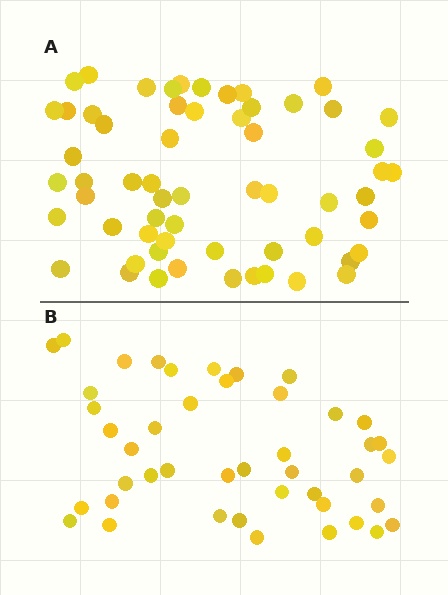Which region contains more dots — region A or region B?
Region A (the top region) has more dots.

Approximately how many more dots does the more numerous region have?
Region A has approximately 15 more dots than region B.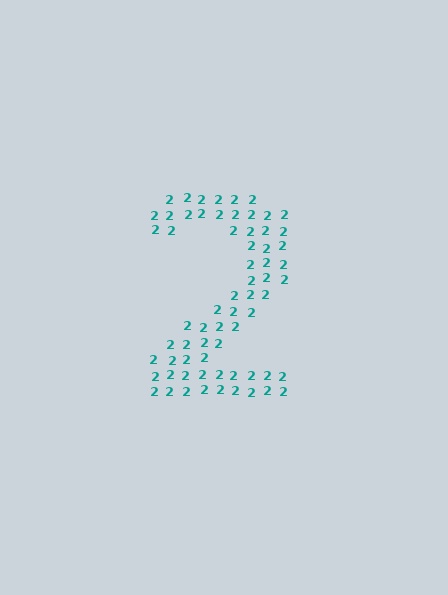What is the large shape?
The large shape is the digit 2.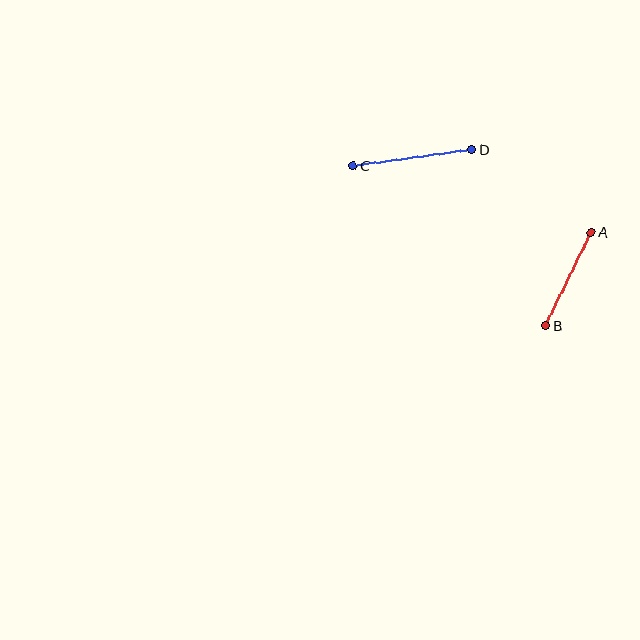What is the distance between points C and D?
The distance is approximately 120 pixels.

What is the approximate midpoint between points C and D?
The midpoint is at approximately (413, 157) pixels.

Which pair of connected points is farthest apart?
Points C and D are farthest apart.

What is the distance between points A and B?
The distance is approximately 104 pixels.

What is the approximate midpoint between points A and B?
The midpoint is at approximately (568, 279) pixels.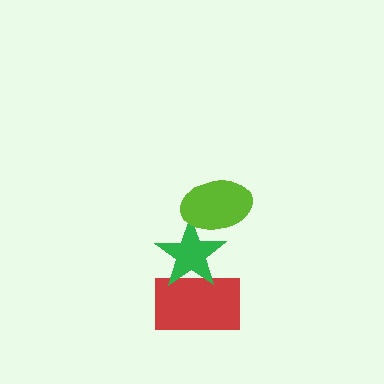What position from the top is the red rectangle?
The red rectangle is 3rd from the top.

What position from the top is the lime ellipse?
The lime ellipse is 1st from the top.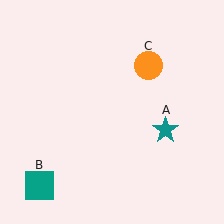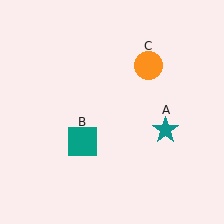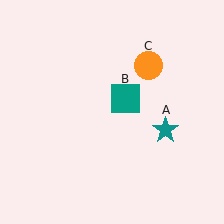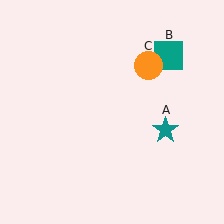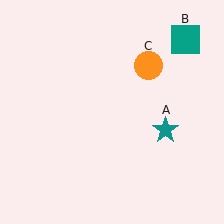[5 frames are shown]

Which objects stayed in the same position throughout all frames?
Teal star (object A) and orange circle (object C) remained stationary.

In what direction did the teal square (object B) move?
The teal square (object B) moved up and to the right.